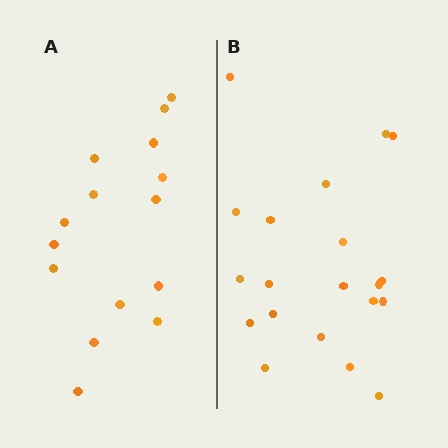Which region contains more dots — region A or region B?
Region B (the right region) has more dots.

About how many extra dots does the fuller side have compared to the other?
Region B has about 5 more dots than region A.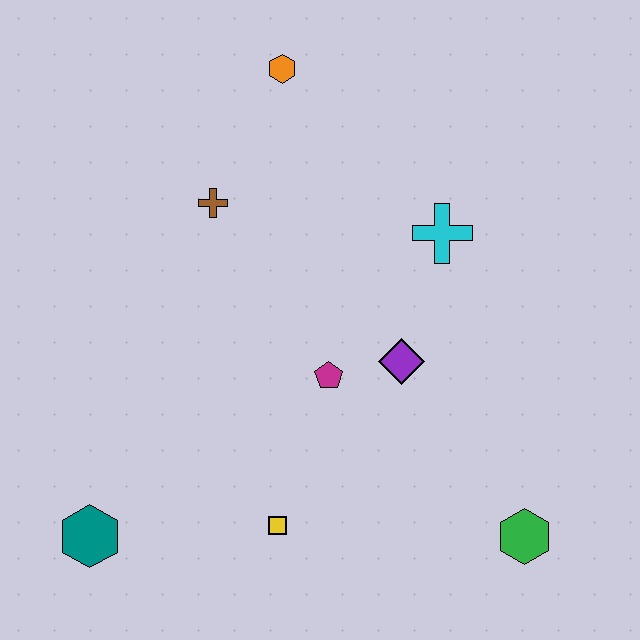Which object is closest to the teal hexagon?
The yellow square is closest to the teal hexagon.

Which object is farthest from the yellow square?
The orange hexagon is farthest from the yellow square.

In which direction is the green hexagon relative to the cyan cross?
The green hexagon is below the cyan cross.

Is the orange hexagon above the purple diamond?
Yes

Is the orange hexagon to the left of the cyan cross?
Yes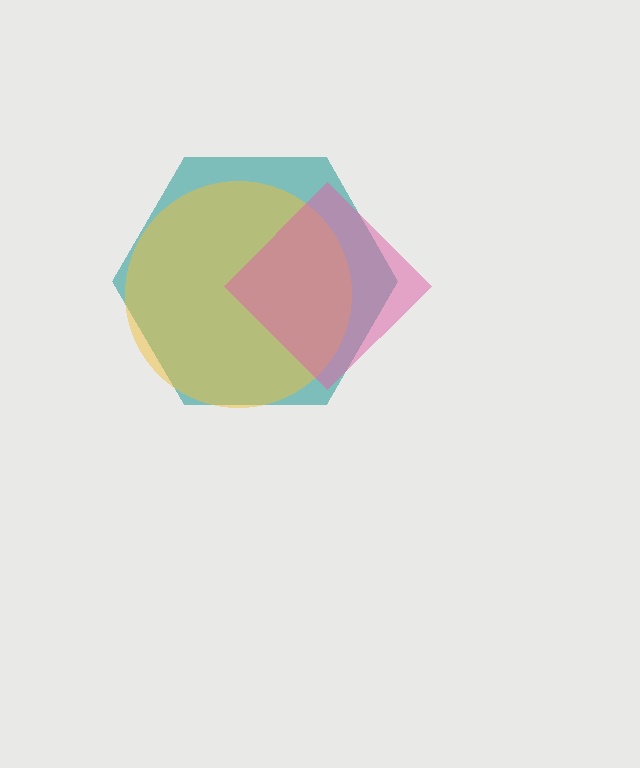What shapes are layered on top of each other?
The layered shapes are: a teal hexagon, a yellow circle, a pink diamond.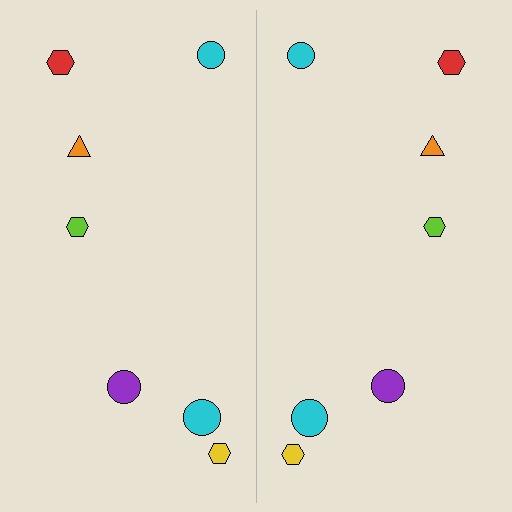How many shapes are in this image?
There are 14 shapes in this image.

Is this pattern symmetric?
Yes, this pattern has bilateral (reflection) symmetry.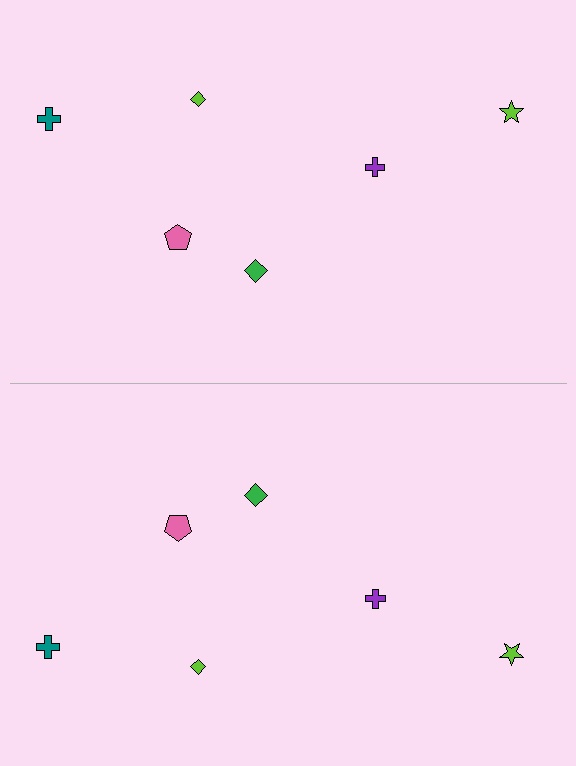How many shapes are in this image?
There are 12 shapes in this image.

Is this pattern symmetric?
Yes, this pattern has bilateral (reflection) symmetry.